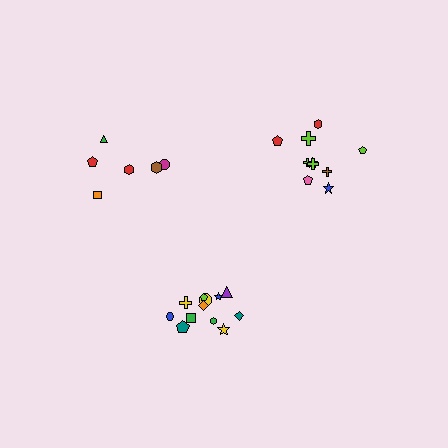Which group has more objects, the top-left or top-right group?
The top-right group.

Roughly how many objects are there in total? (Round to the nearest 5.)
Roughly 30 objects in total.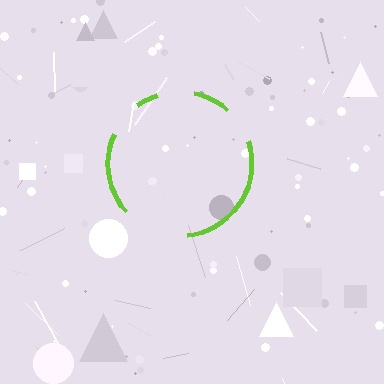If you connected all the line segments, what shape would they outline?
They would outline a circle.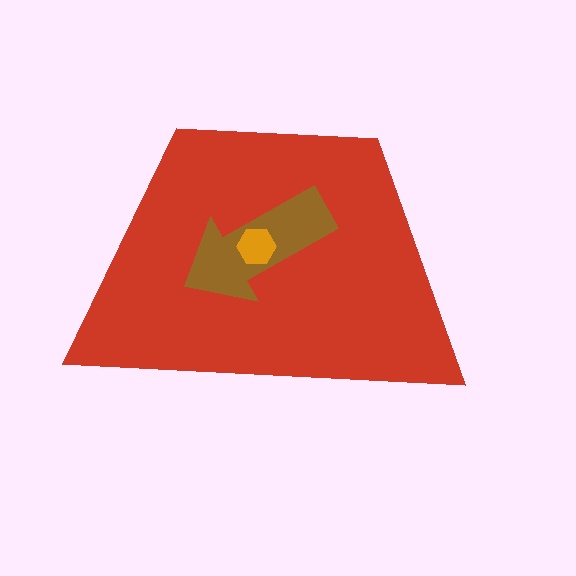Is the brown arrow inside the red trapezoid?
Yes.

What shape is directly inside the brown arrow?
The orange hexagon.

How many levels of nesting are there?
3.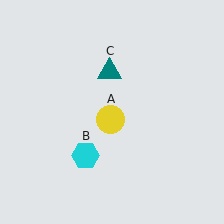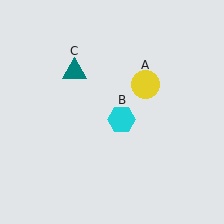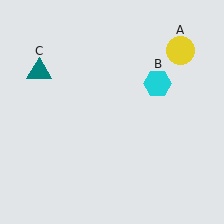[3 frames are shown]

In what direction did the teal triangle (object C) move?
The teal triangle (object C) moved left.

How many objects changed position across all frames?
3 objects changed position: yellow circle (object A), cyan hexagon (object B), teal triangle (object C).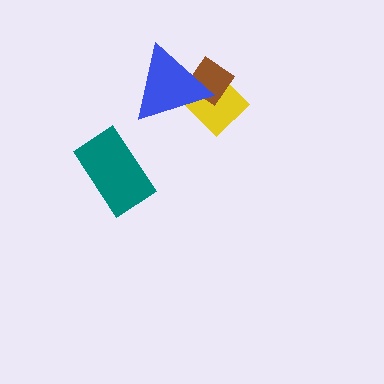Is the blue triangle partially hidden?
No, no other shape covers it.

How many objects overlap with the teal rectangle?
0 objects overlap with the teal rectangle.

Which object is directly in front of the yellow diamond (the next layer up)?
The brown diamond is directly in front of the yellow diamond.